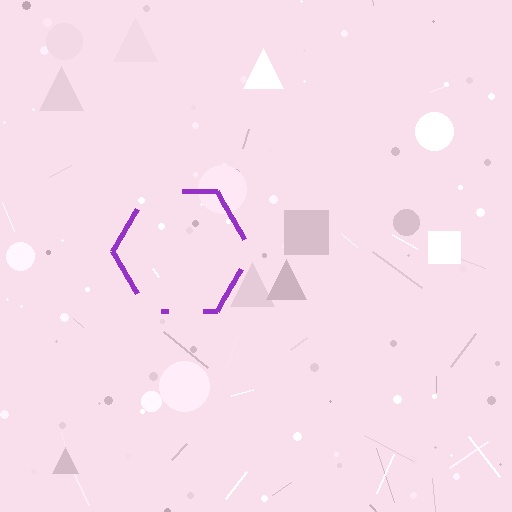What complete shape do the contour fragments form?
The contour fragments form a hexagon.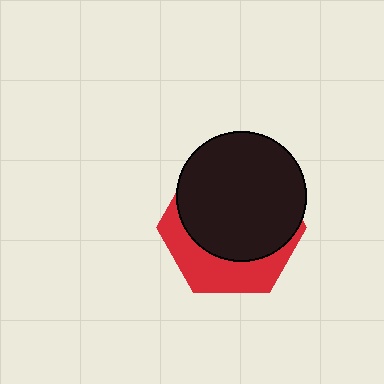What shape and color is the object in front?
The object in front is a black circle.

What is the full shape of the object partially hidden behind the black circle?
The partially hidden object is a red hexagon.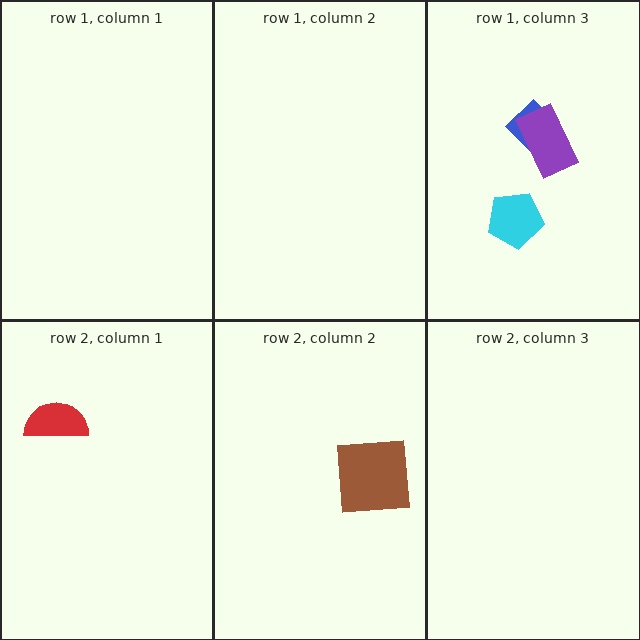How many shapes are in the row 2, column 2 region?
1.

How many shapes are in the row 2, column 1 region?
1.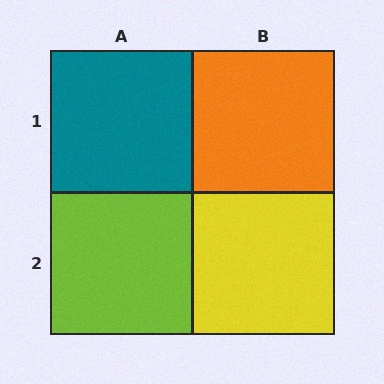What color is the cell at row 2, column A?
Lime.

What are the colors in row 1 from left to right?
Teal, orange.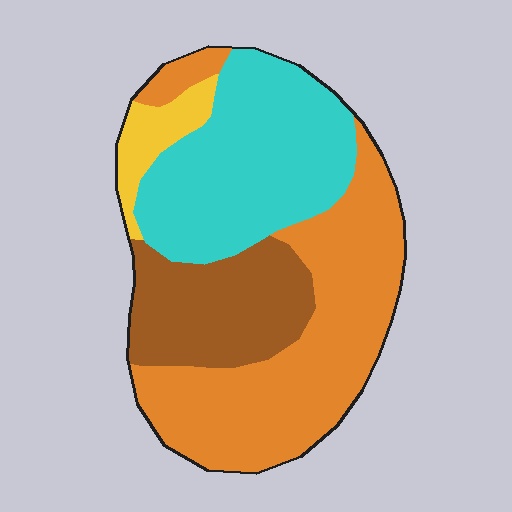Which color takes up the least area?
Yellow, at roughly 5%.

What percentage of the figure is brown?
Brown takes up about one fifth (1/5) of the figure.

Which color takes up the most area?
Orange, at roughly 40%.